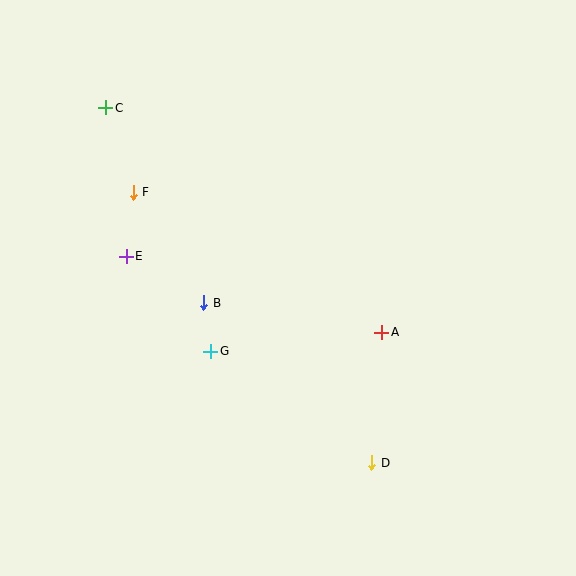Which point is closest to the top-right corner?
Point A is closest to the top-right corner.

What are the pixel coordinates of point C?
Point C is at (106, 108).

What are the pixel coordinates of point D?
Point D is at (372, 463).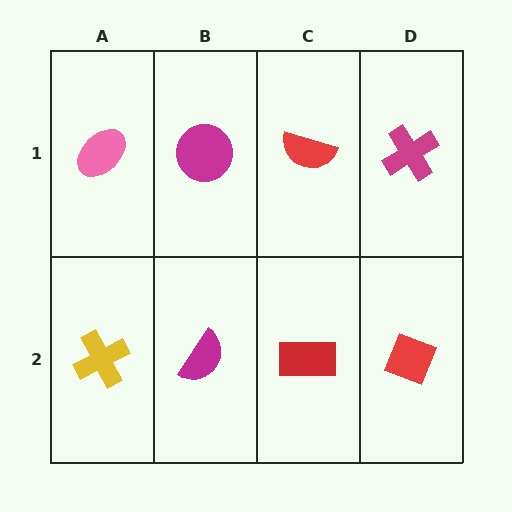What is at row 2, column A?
A yellow cross.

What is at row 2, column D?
A red diamond.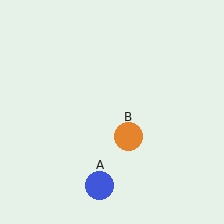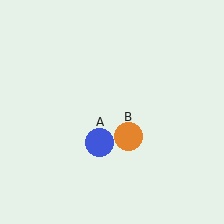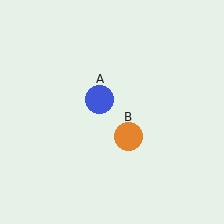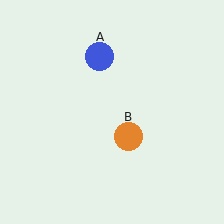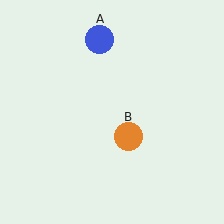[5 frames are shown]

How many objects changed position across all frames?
1 object changed position: blue circle (object A).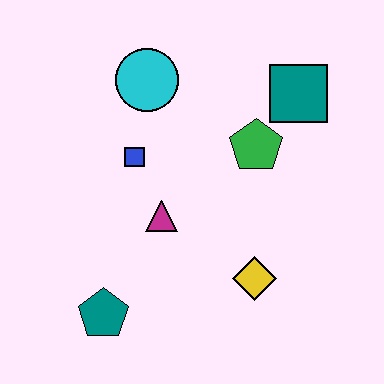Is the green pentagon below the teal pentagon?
No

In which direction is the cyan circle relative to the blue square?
The cyan circle is above the blue square.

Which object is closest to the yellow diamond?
The magenta triangle is closest to the yellow diamond.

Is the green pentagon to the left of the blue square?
No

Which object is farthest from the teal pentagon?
The teal square is farthest from the teal pentagon.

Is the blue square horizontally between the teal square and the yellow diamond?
No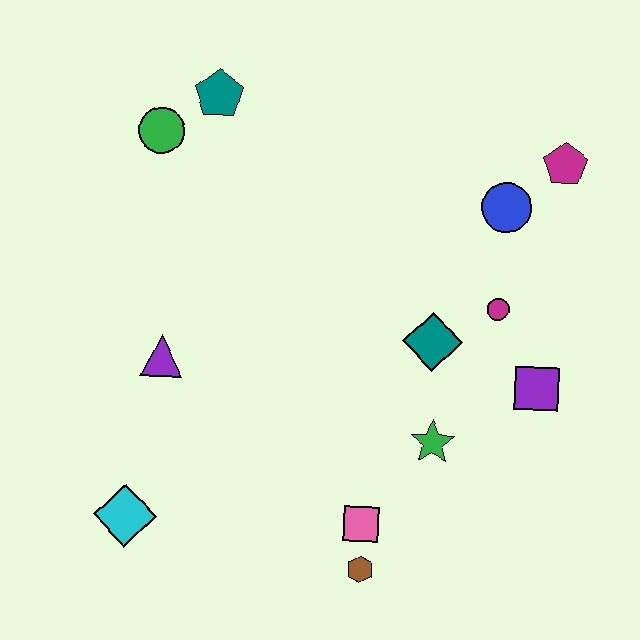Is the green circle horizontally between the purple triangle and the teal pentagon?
No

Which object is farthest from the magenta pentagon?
The cyan diamond is farthest from the magenta pentagon.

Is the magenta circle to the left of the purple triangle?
No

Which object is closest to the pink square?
The brown hexagon is closest to the pink square.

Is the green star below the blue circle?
Yes